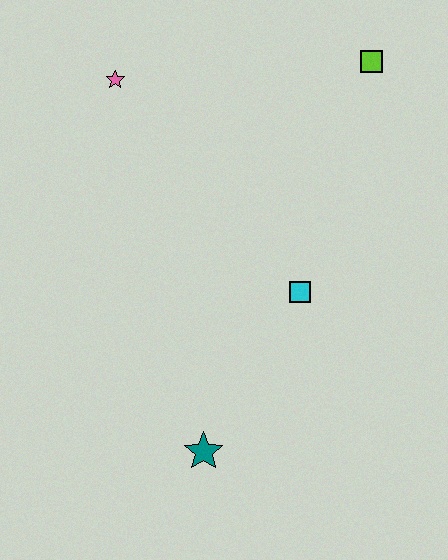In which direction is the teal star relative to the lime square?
The teal star is below the lime square.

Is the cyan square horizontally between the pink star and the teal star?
No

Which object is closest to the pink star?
The lime square is closest to the pink star.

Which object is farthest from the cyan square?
The pink star is farthest from the cyan square.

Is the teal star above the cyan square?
No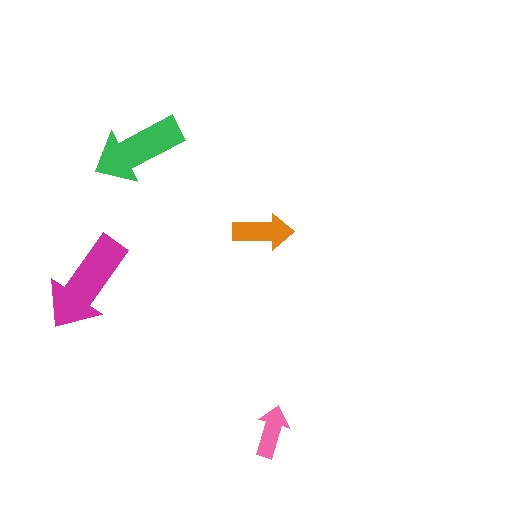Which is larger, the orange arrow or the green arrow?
The green one.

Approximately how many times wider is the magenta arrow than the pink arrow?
About 2 times wider.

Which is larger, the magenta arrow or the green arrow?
The magenta one.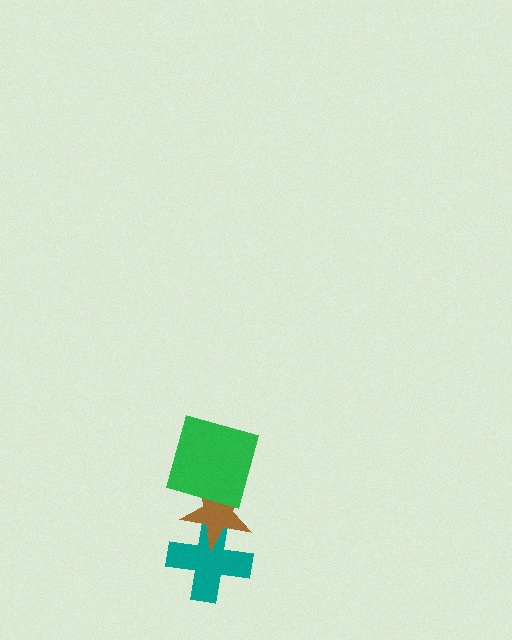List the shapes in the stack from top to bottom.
From top to bottom: the green square, the brown star, the teal cross.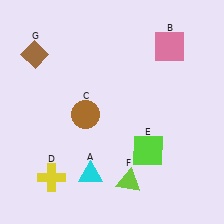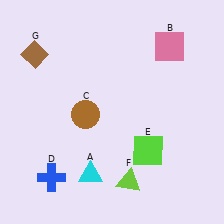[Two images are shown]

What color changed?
The cross (D) changed from yellow in Image 1 to blue in Image 2.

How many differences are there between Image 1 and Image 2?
There is 1 difference between the two images.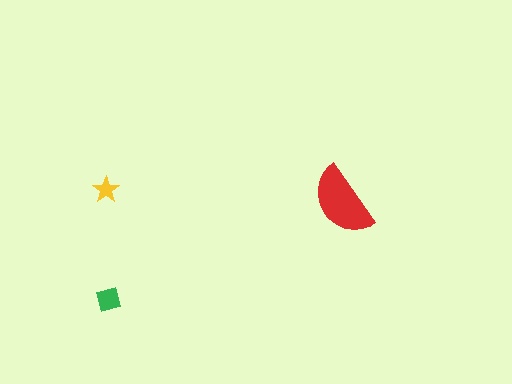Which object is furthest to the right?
The red semicircle is rightmost.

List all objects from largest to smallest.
The red semicircle, the green diamond, the yellow star.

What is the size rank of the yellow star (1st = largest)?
3rd.